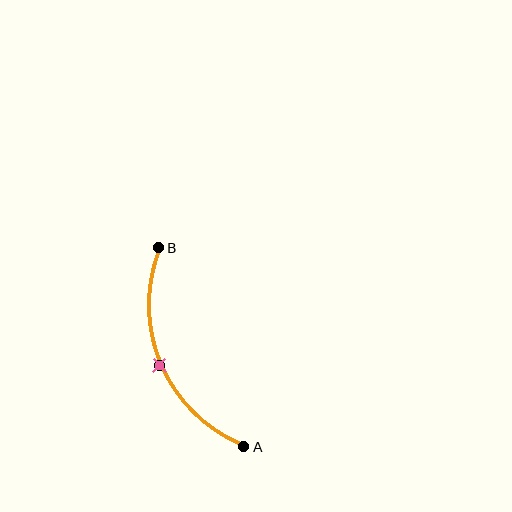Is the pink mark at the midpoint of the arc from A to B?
Yes. The pink mark lies on the arc at equal arc-length from both A and B — it is the arc midpoint.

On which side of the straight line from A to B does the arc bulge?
The arc bulges to the left of the straight line connecting A and B.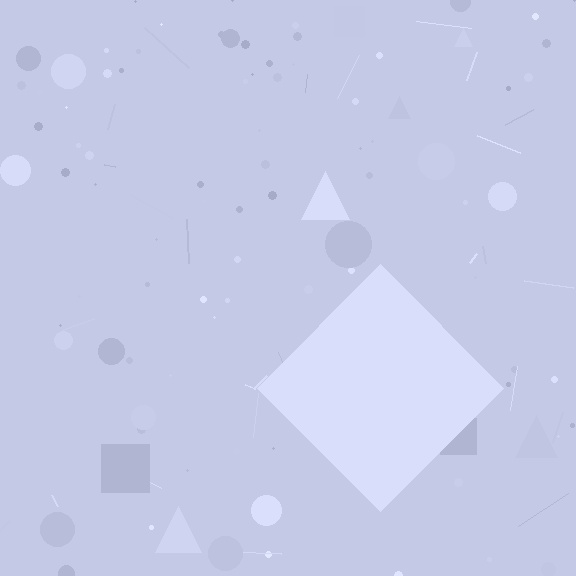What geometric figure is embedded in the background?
A diamond is embedded in the background.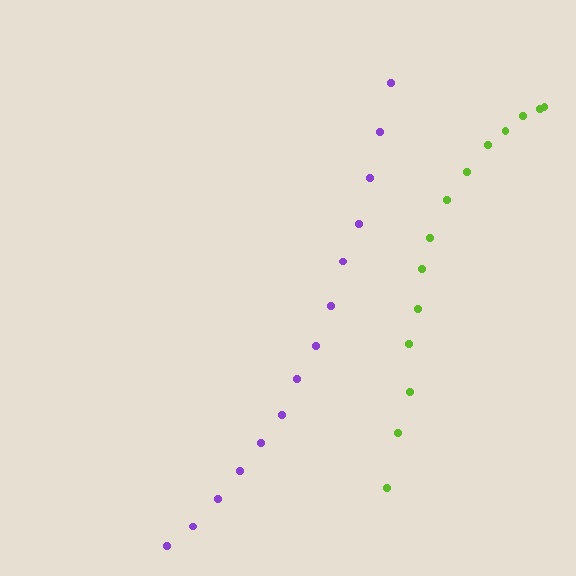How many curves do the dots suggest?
There are 2 distinct paths.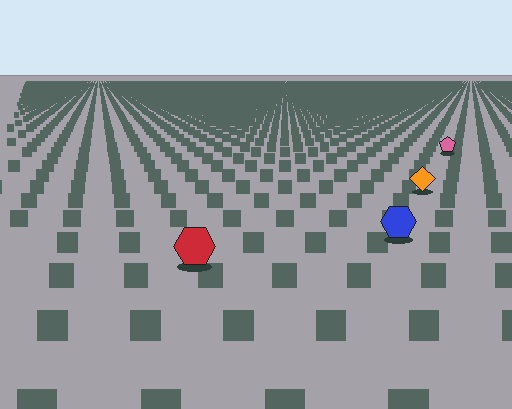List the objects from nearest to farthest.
From nearest to farthest: the red hexagon, the blue hexagon, the orange diamond, the pink pentagon.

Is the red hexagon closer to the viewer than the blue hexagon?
Yes. The red hexagon is closer — you can tell from the texture gradient: the ground texture is coarser near it.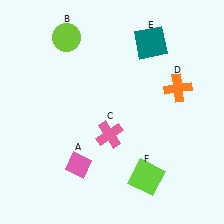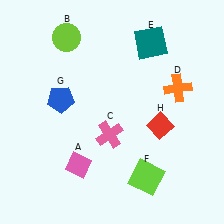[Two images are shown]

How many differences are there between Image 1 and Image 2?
There are 2 differences between the two images.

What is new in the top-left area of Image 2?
A blue pentagon (G) was added in the top-left area of Image 2.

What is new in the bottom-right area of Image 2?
A red diamond (H) was added in the bottom-right area of Image 2.